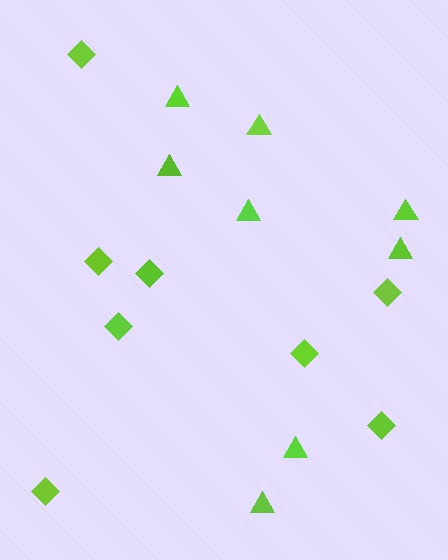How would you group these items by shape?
There are 2 groups: one group of diamonds (8) and one group of triangles (8).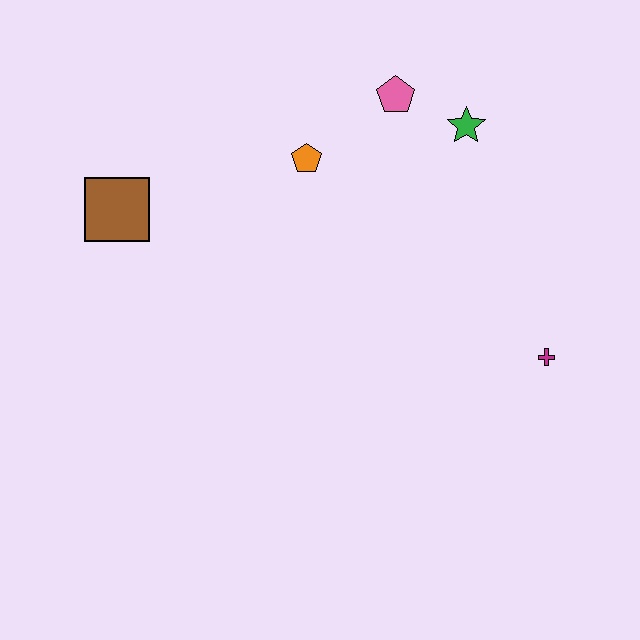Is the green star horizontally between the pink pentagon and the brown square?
No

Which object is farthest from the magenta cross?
The brown square is farthest from the magenta cross.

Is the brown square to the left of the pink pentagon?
Yes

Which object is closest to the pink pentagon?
The green star is closest to the pink pentagon.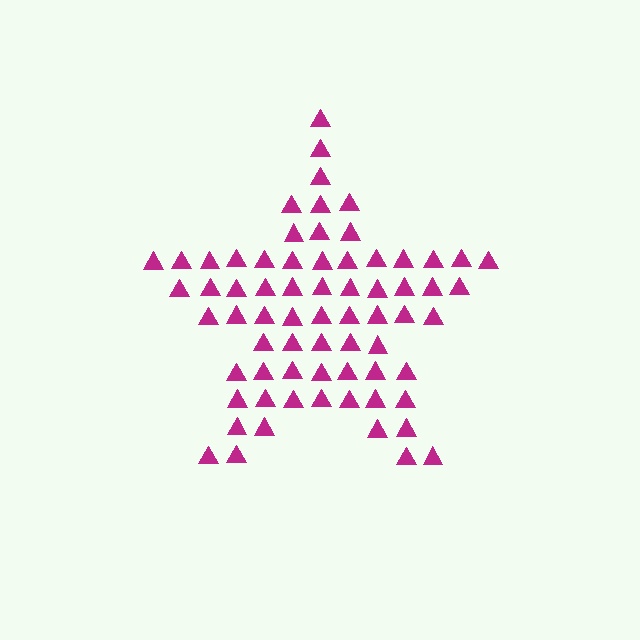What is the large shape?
The large shape is a star.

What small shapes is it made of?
It is made of small triangles.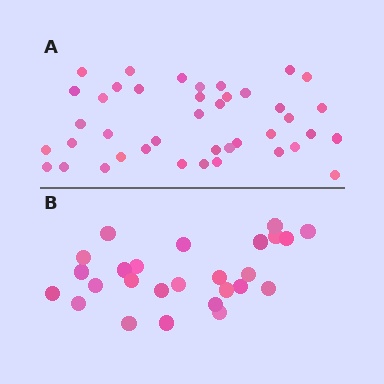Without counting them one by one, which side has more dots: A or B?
Region A (the top region) has more dots.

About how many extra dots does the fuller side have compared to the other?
Region A has approximately 15 more dots than region B.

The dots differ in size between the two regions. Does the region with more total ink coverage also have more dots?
No. Region B has more total ink coverage because its dots are larger, but region A actually contains more individual dots. Total area can be misleading — the number of items is what matters here.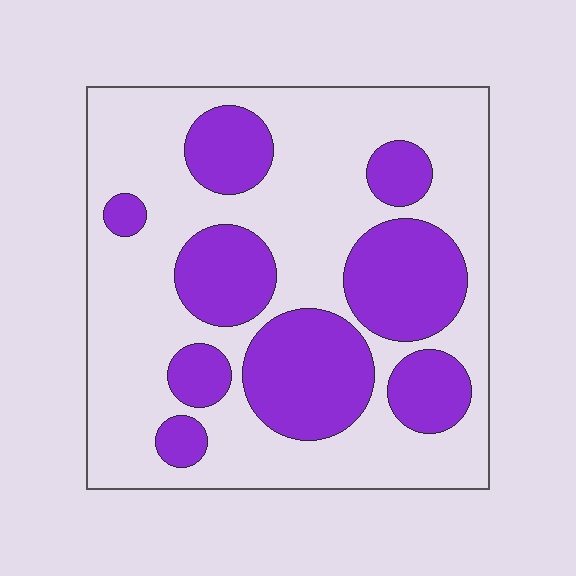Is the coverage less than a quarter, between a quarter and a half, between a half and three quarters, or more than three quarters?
Between a quarter and a half.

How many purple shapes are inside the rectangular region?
9.